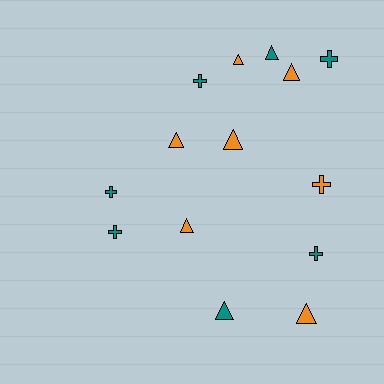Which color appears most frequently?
Orange, with 7 objects.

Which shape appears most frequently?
Triangle, with 8 objects.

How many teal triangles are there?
There are 2 teal triangles.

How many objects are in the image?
There are 14 objects.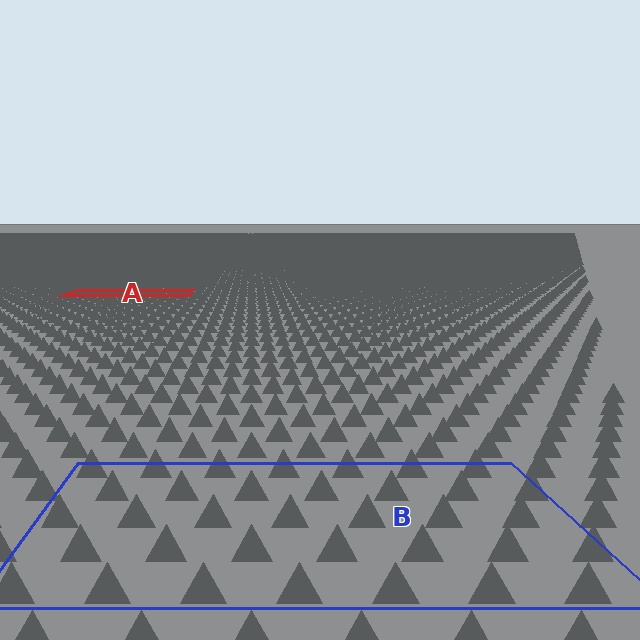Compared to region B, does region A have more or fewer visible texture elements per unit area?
Region A has more texture elements per unit area — they are packed more densely because it is farther away.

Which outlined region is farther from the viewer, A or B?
Region A is farther from the viewer — the texture elements inside it appear smaller and more densely packed.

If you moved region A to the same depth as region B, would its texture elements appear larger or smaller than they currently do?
They would appear larger. At a closer depth, the same texture elements are projected at a bigger on-screen size.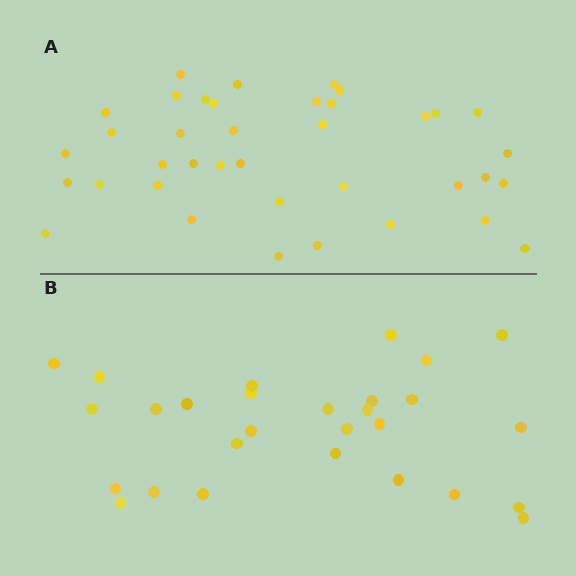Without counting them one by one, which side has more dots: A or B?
Region A (the top region) has more dots.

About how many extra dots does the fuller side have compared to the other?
Region A has roughly 10 or so more dots than region B.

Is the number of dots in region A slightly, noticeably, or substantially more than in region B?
Region A has noticeably more, but not dramatically so. The ratio is roughly 1.4 to 1.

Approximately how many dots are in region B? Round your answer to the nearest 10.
About 30 dots. (The exact count is 28, which rounds to 30.)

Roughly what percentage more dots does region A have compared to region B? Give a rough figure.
About 35% more.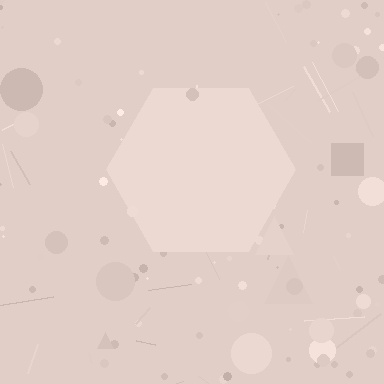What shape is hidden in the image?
A hexagon is hidden in the image.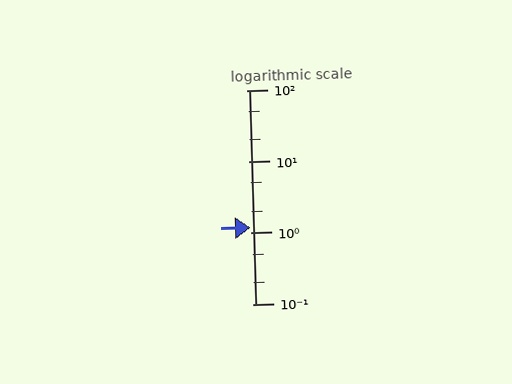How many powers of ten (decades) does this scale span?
The scale spans 3 decades, from 0.1 to 100.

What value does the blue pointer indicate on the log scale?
The pointer indicates approximately 1.2.